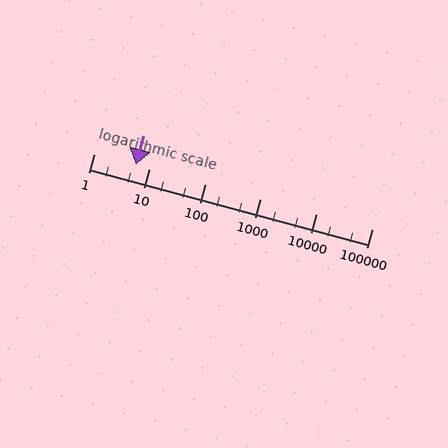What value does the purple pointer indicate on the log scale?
The pointer indicates approximately 5.6.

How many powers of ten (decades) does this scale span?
The scale spans 5 decades, from 1 to 100000.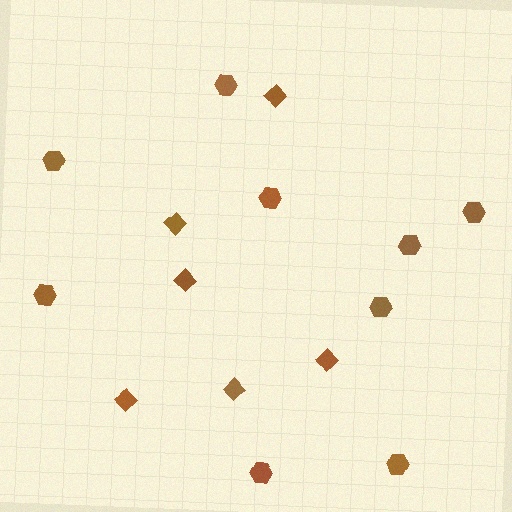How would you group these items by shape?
There are 2 groups: one group of diamonds (6) and one group of hexagons (9).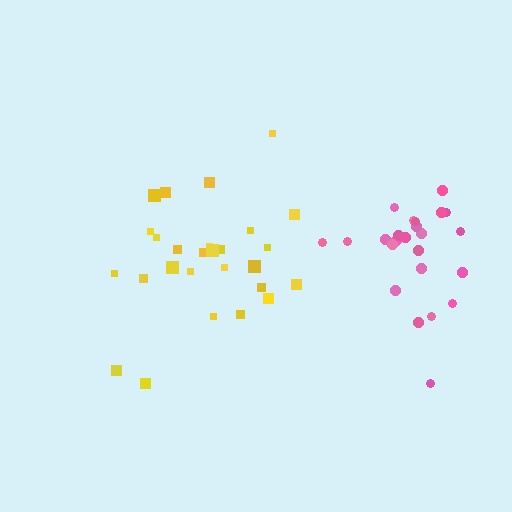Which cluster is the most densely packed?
Pink.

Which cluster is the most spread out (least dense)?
Yellow.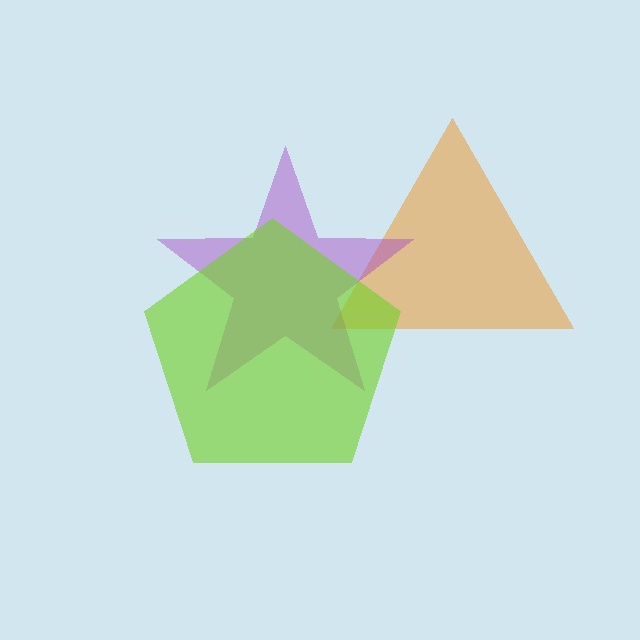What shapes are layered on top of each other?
The layered shapes are: an orange triangle, a purple star, a lime pentagon.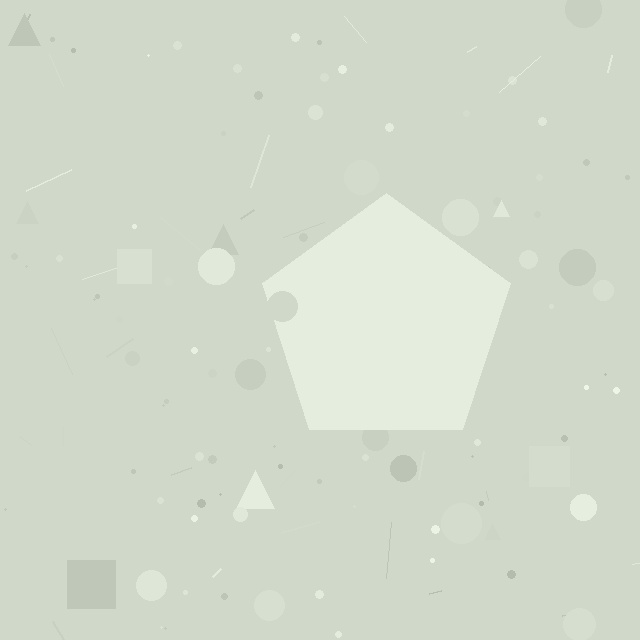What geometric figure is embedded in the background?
A pentagon is embedded in the background.